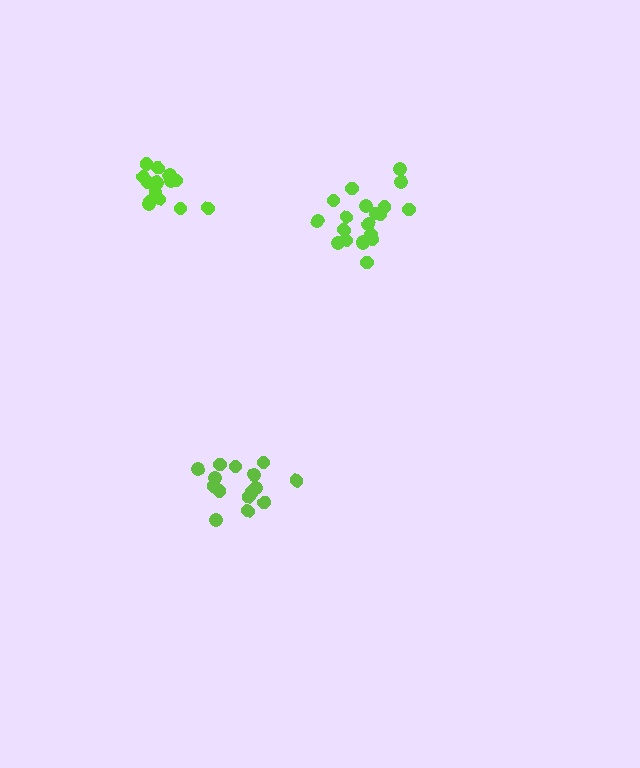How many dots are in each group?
Group 1: 14 dots, Group 2: 15 dots, Group 3: 20 dots (49 total).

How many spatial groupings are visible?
There are 3 spatial groupings.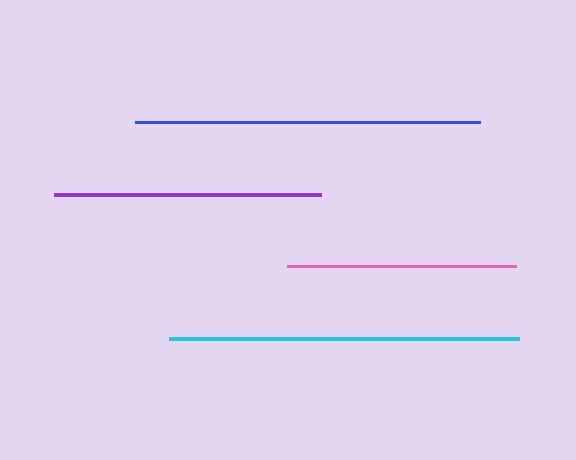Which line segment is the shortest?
The pink line is the shortest at approximately 229 pixels.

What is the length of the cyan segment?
The cyan segment is approximately 350 pixels long.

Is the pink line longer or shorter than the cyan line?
The cyan line is longer than the pink line.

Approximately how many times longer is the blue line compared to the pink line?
The blue line is approximately 1.5 times the length of the pink line.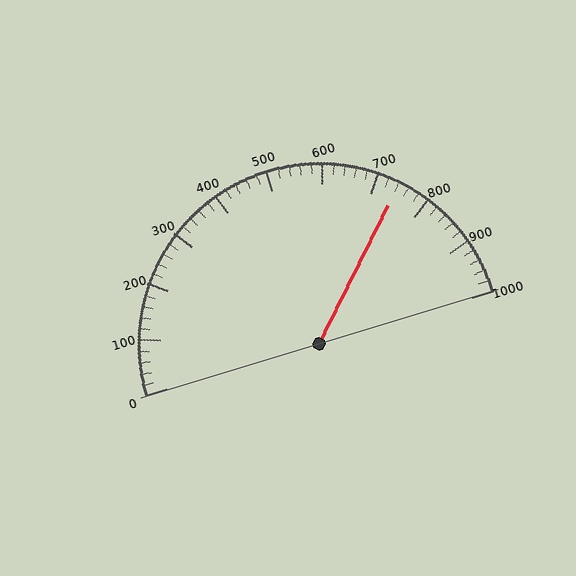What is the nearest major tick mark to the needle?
The nearest major tick mark is 700.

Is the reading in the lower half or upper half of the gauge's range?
The reading is in the upper half of the range (0 to 1000).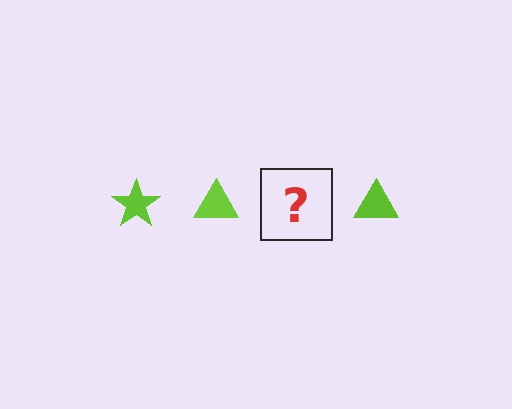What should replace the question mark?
The question mark should be replaced with a lime star.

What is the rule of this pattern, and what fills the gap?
The rule is that the pattern cycles through star, triangle shapes in lime. The gap should be filled with a lime star.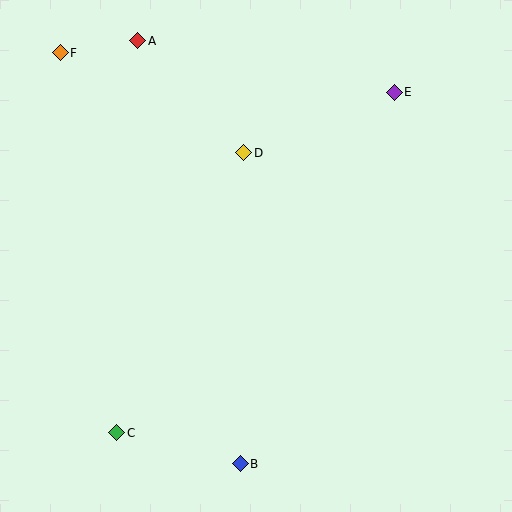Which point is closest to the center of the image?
Point D at (244, 153) is closest to the center.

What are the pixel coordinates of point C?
Point C is at (117, 433).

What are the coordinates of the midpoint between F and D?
The midpoint between F and D is at (152, 103).